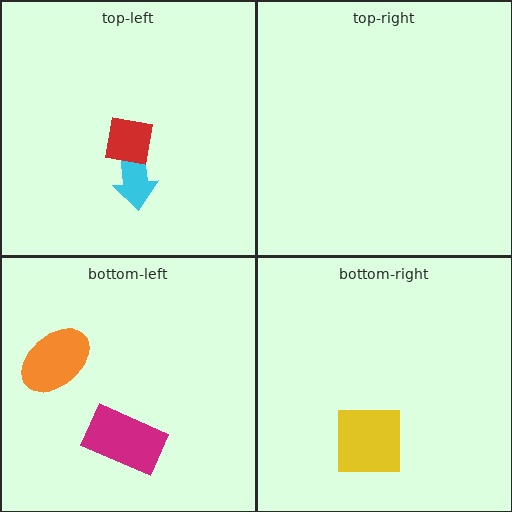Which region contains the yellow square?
The bottom-right region.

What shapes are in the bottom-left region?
The magenta rectangle, the orange ellipse.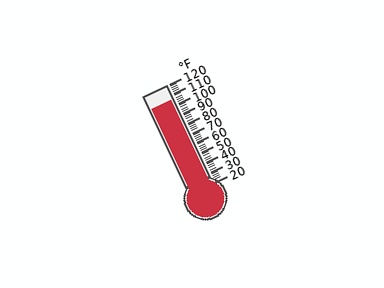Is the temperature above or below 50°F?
The temperature is above 50°F.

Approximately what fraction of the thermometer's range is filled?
The thermometer is filled to approximately 85% of its range.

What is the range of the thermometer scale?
The thermometer scale ranges from 20°F to 120°F.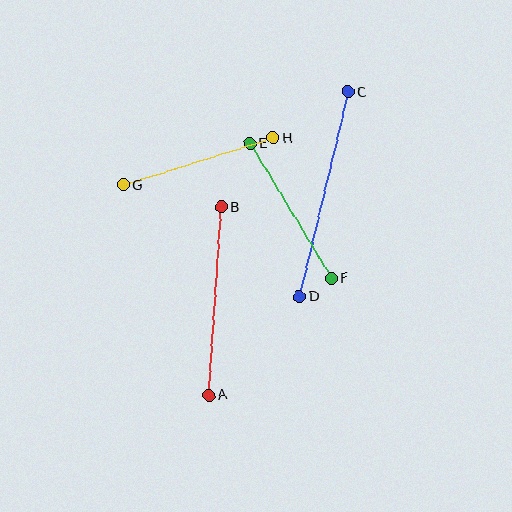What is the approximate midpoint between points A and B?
The midpoint is at approximately (215, 301) pixels.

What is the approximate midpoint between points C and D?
The midpoint is at approximately (323, 194) pixels.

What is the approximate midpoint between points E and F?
The midpoint is at approximately (290, 211) pixels.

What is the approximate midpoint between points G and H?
The midpoint is at approximately (198, 161) pixels.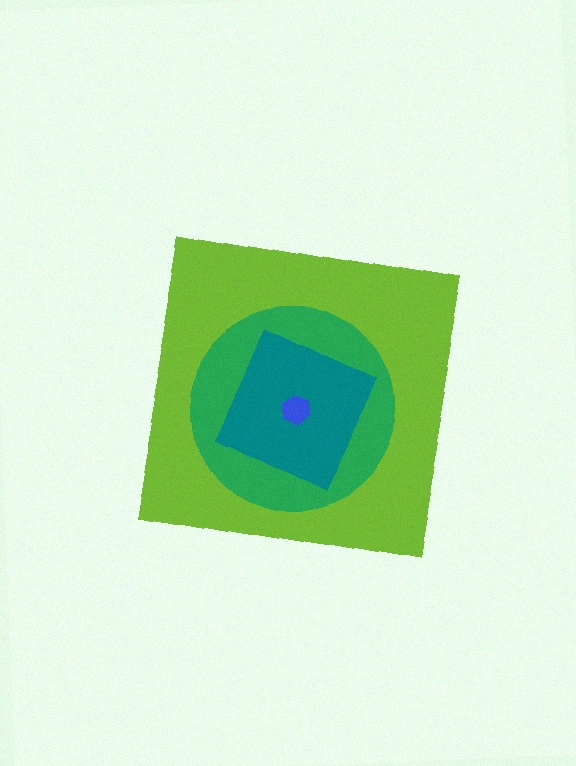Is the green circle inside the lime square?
Yes.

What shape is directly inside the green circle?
The teal square.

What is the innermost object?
The blue hexagon.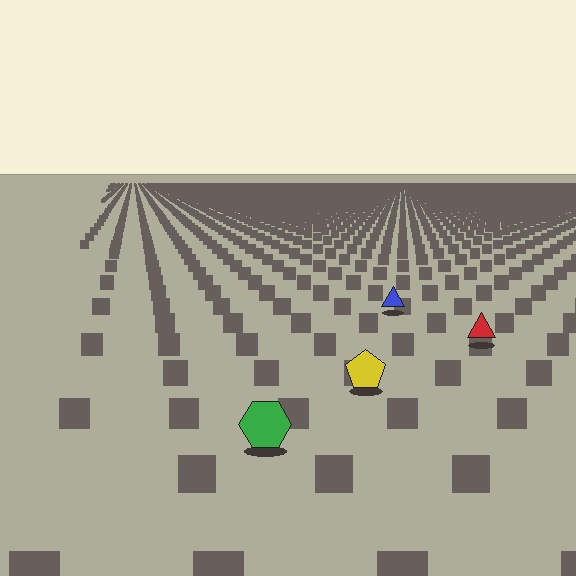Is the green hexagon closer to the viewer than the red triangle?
Yes. The green hexagon is closer — you can tell from the texture gradient: the ground texture is coarser near it.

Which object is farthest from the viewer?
The blue triangle is farthest from the viewer. It appears smaller and the ground texture around it is denser.